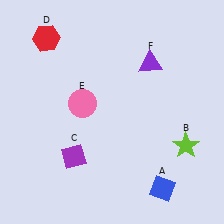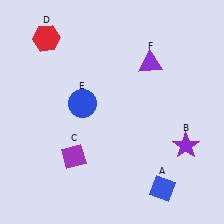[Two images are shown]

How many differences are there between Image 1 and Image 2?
There are 2 differences between the two images.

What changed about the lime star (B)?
In Image 1, B is lime. In Image 2, it changed to purple.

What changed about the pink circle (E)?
In Image 1, E is pink. In Image 2, it changed to blue.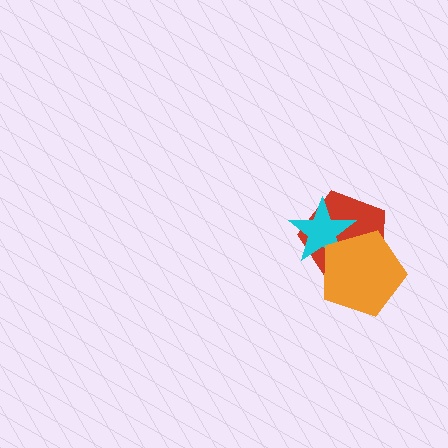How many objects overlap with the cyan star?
2 objects overlap with the cyan star.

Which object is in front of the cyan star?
The orange pentagon is in front of the cyan star.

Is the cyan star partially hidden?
Yes, it is partially covered by another shape.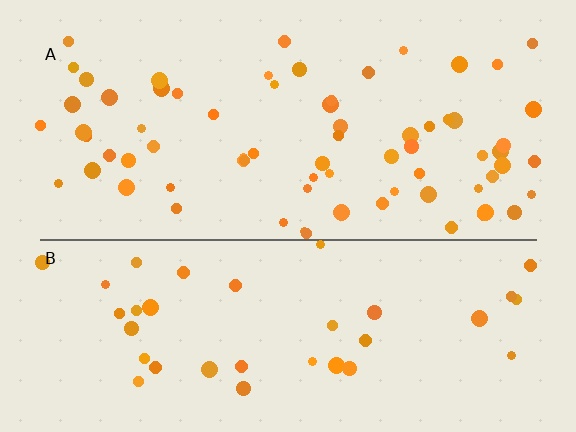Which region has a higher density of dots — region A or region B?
A (the top).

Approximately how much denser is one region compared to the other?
Approximately 1.9× — region A over region B.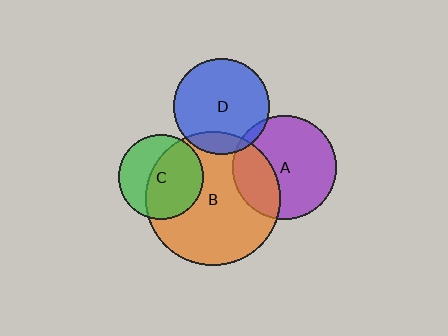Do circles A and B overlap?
Yes.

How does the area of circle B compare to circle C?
Approximately 2.5 times.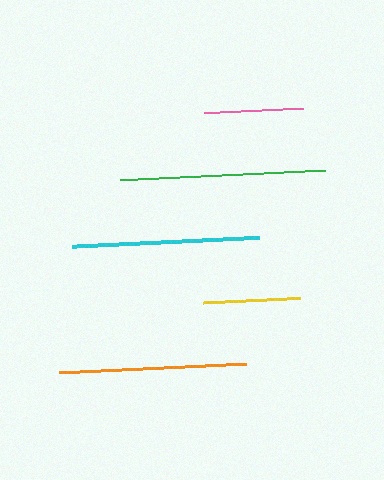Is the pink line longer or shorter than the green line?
The green line is longer than the pink line.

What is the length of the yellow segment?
The yellow segment is approximately 97 pixels long.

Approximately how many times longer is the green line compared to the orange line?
The green line is approximately 1.1 times the length of the orange line.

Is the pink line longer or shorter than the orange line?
The orange line is longer than the pink line.